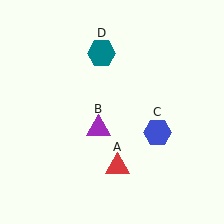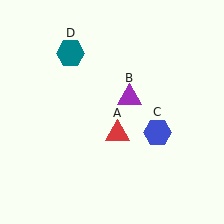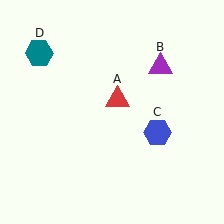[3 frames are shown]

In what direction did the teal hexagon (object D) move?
The teal hexagon (object D) moved left.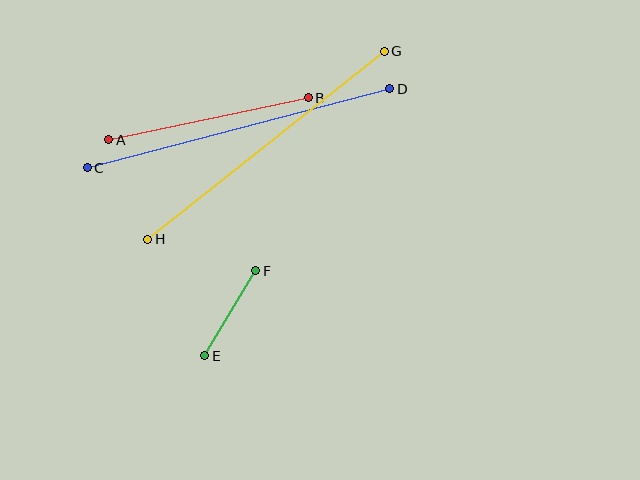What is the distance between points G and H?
The distance is approximately 302 pixels.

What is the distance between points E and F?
The distance is approximately 99 pixels.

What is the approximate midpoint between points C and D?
The midpoint is at approximately (238, 128) pixels.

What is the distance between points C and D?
The distance is approximately 313 pixels.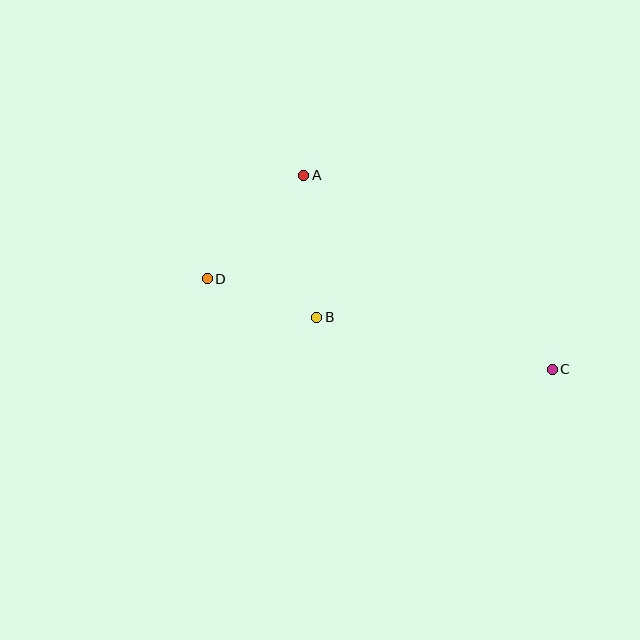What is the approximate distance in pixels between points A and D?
The distance between A and D is approximately 142 pixels.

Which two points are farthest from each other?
Points C and D are farthest from each other.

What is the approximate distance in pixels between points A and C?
The distance between A and C is approximately 315 pixels.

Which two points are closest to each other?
Points B and D are closest to each other.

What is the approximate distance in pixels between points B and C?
The distance between B and C is approximately 241 pixels.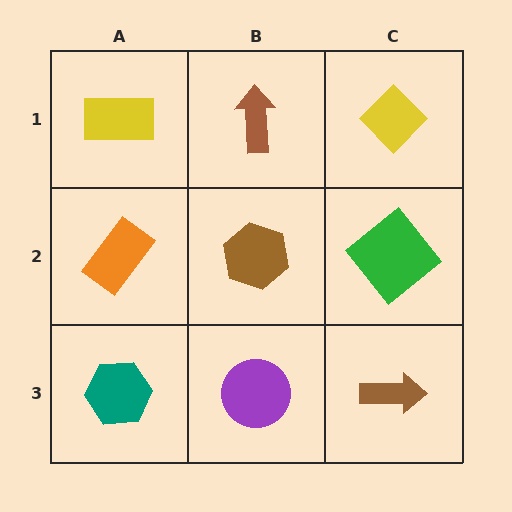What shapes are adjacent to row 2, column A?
A yellow rectangle (row 1, column A), a teal hexagon (row 3, column A), a brown hexagon (row 2, column B).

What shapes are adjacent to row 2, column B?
A brown arrow (row 1, column B), a purple circle (row 3, column B), an orange rectangle (row 2, column A), a green diamond (row 2, column C).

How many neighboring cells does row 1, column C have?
2.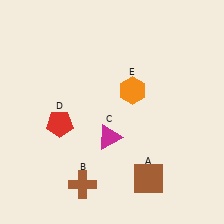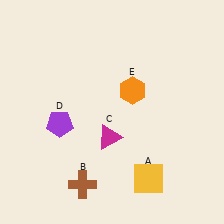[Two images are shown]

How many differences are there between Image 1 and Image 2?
There are 2 differences between the two images.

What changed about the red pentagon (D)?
In Image 1, D is red. In Image 2, it changed to purple.